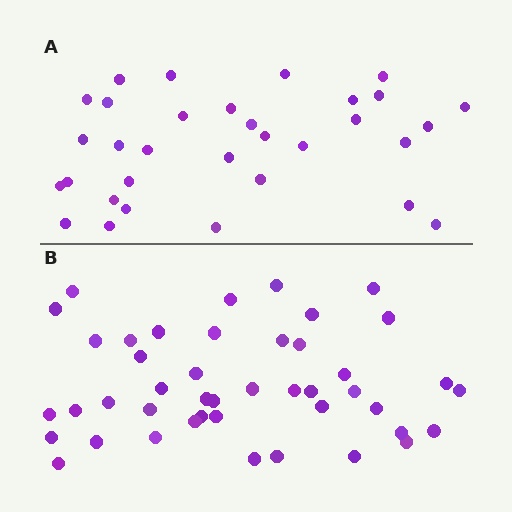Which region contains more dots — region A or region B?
Region B (the bottom region) has more dots.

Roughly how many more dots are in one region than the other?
Region B has roughly 12 or so more dots than region A.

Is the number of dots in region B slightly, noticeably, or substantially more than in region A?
Region B has noticeably more, but not dramatically so. The ratio is roughly 1.4 to 1.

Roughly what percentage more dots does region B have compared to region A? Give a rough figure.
About 40% more.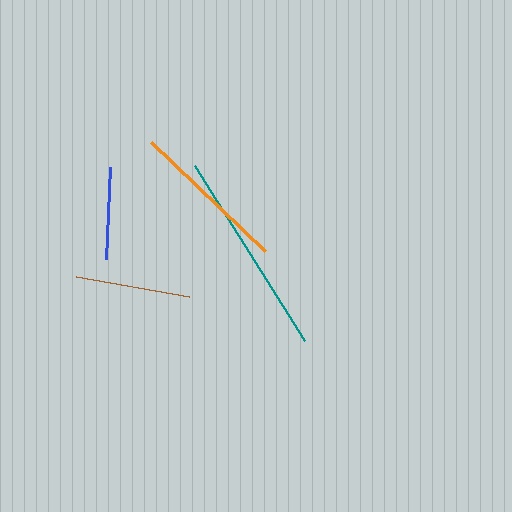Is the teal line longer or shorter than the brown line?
The teal line is longer than the brown line.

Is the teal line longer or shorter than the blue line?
The teal line is longer than the blue line.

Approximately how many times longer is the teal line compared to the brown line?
The teal line is approximately 1.8 times the length of the brown line.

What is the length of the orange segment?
The orange segment is approximately 158 pixels long.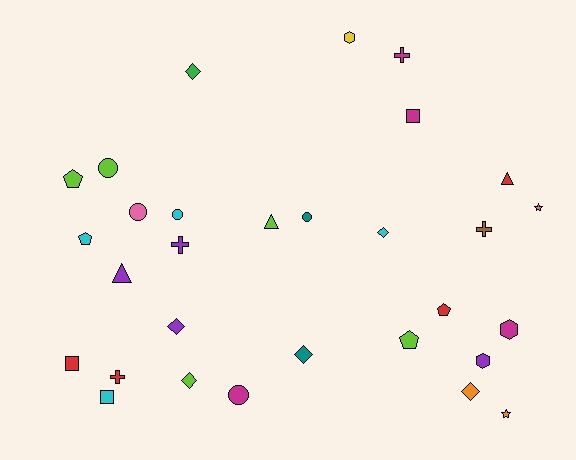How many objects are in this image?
There are 30 objects.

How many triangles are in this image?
There are 3 triangles.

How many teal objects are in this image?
There are 2 teal objects.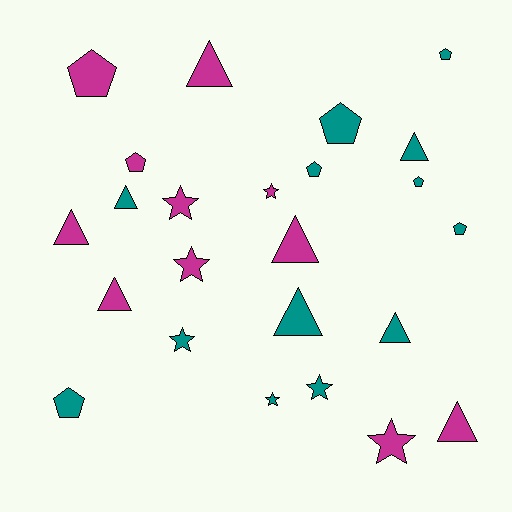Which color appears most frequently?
Teal, with 13 objects.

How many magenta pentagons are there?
There are 2 magenta pentagons.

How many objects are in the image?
There are 24 objects.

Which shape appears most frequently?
Triangle, with 9 objects.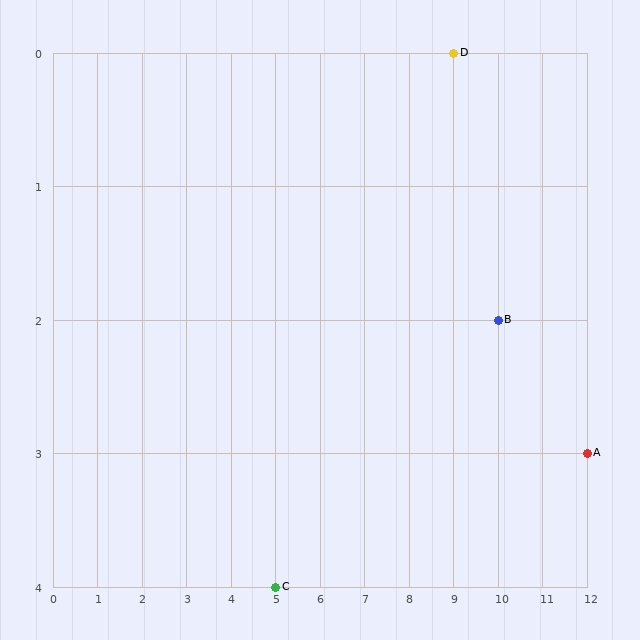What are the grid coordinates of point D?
Point D is at grid coordinates (9, 0).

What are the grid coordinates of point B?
Point B is at grid coordinates (10, 2).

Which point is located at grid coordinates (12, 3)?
Point A is at (12, 3).